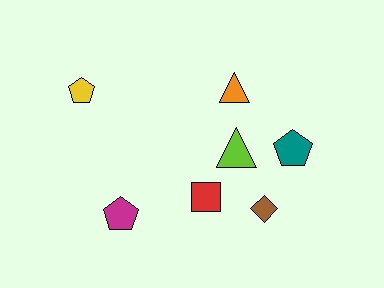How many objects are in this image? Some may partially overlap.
There are 7 objects.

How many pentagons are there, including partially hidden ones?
There are 3 pentagons.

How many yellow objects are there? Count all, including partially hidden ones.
There is 1 yellow object.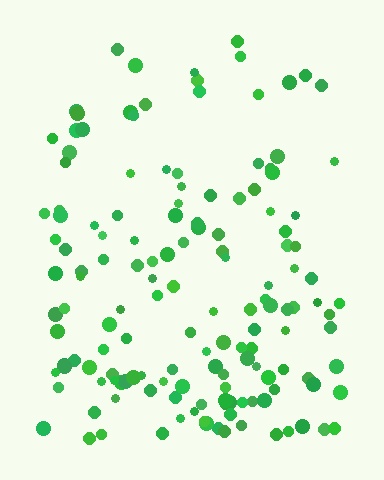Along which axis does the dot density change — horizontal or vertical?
Vertical.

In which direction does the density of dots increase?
From top to bottom, with the bottom side densest.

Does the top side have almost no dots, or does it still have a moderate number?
Still a moderate number, just noticeably fewer than the bottom.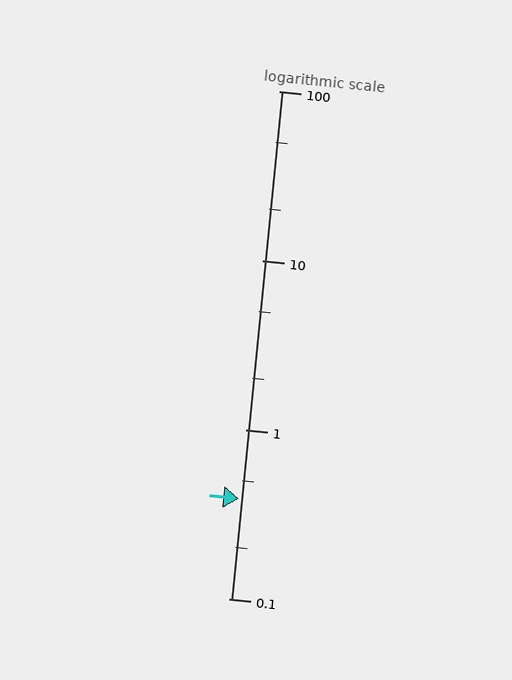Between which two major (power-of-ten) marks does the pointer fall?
The pointer is between 0.1 and 1.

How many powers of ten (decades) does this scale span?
The scale spans 3 decades, from 0.1 to 100.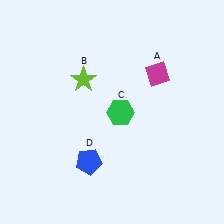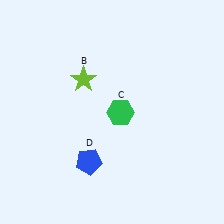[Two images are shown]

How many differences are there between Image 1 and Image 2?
There is 1 difference between the two images.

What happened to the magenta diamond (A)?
The magenta diamond (A) was removed in Image 2. It was in the top-right area of Image 1.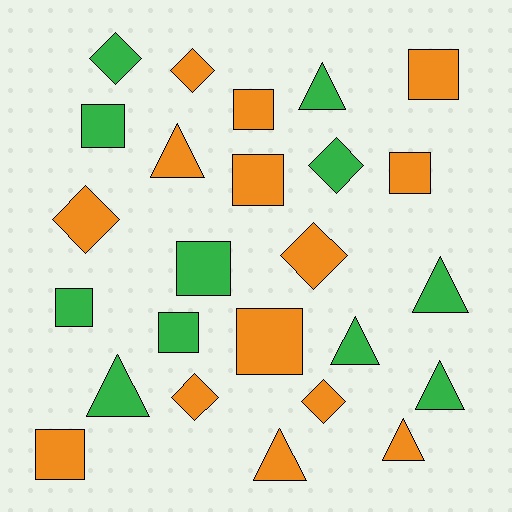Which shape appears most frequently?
Square, with 10 objects.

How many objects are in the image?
There are 25 objects.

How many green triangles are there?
There are 5 green triangles.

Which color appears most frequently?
Orange, with 14 objects.